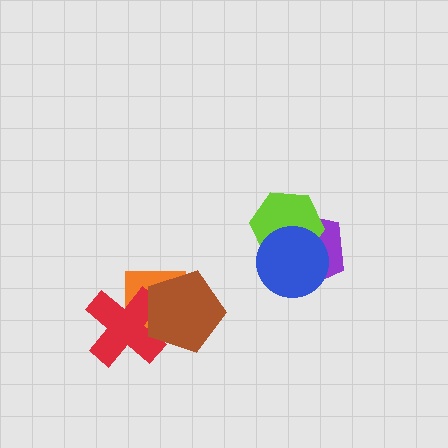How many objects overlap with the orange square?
2 objects overlap with the orange square.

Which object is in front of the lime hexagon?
The blue circle is in front of the lime hexagon.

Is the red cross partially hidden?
Yes, it is partially covered by another shape.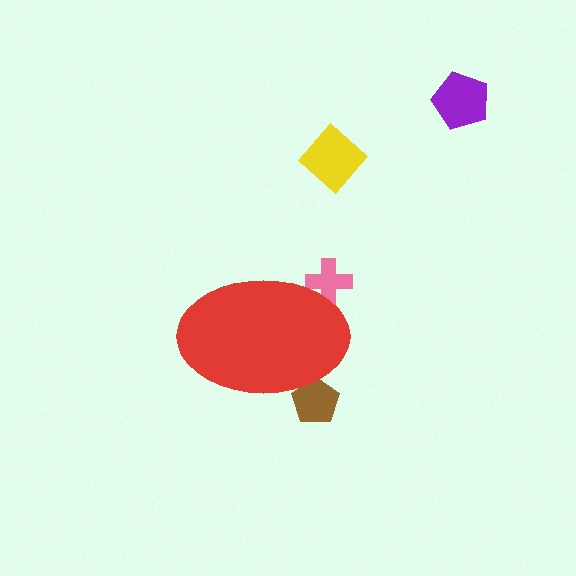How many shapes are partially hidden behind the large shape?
2 shapes are partially hidden.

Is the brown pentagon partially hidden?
Yes, the brown pentagon is partially hidden behind the red ellipse.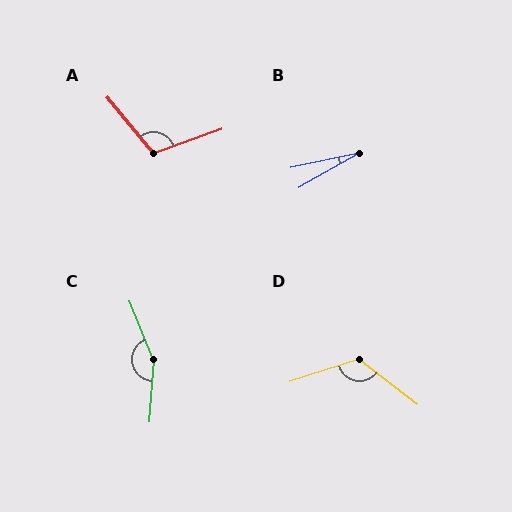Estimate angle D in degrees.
Approximately 125 degrees.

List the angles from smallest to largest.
B (17°), A (110°), D (125°), C (154°).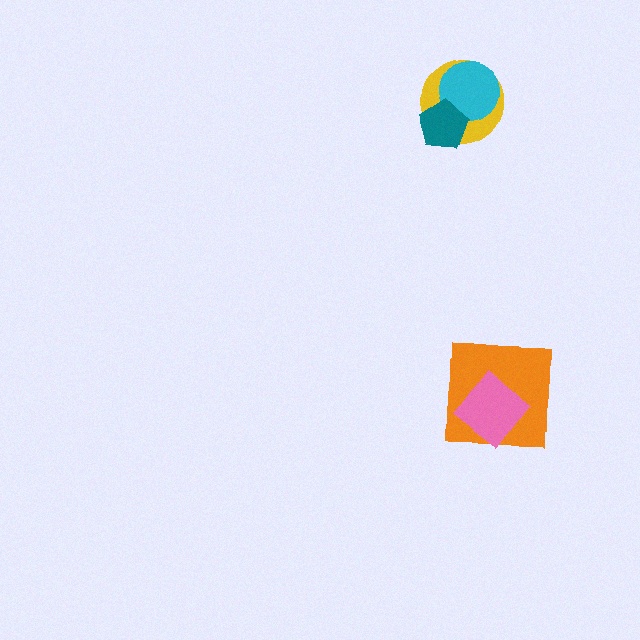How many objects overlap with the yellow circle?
2 objects overlap with the yellow circle.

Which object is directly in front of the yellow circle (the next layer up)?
The cyan circle is directly in front of the yellow circle.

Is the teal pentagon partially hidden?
No, no other shape covers it.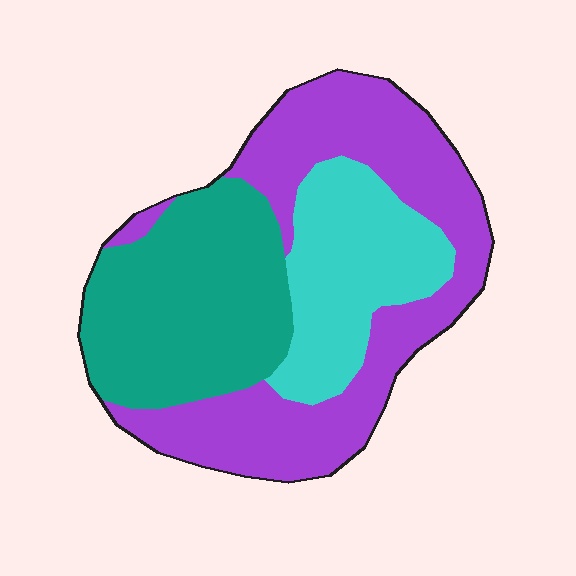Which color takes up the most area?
Purple, at roughly 45%.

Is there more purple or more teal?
Purple.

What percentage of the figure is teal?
Teal takes up about one third (1/3) of the figure.